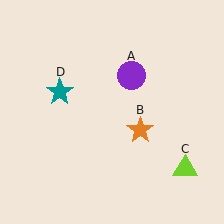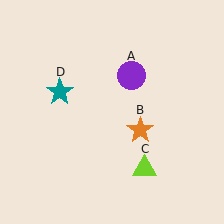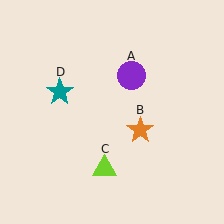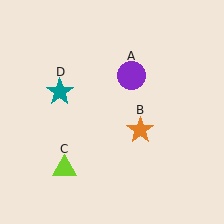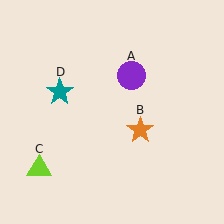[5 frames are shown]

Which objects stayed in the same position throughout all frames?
Purple circle (object A) and orange star (object B) and teal star (object D) remained stationary.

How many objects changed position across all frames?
1 object changed position: lime triangle (object C).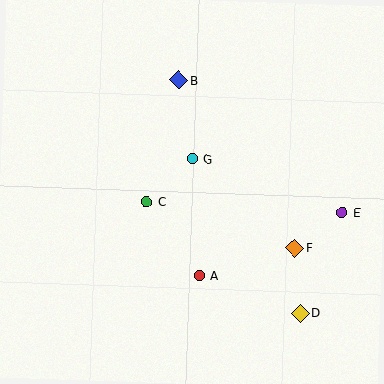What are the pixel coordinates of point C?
Point C is at (146, 202).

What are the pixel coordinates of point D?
Point D is at (300, 313).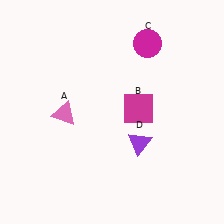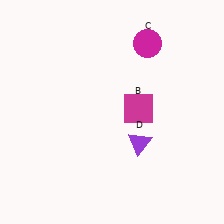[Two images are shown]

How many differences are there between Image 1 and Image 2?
There is 1 difference between the two images.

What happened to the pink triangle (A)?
The pink triangle (A) was removed in Image 2. It was in the bottom-left area of Image 1.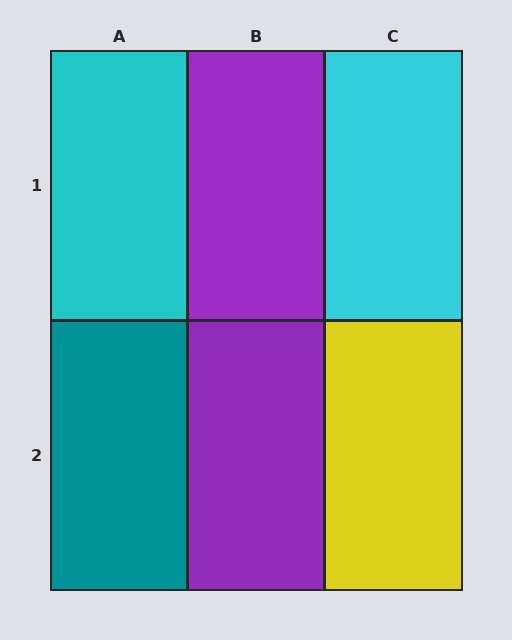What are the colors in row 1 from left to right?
Cyan, purple, cyan.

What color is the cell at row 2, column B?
Purple.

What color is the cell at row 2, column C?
Yellow.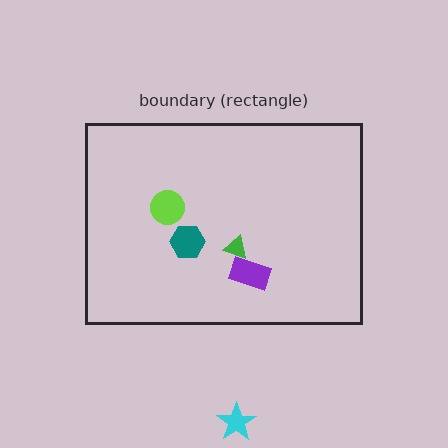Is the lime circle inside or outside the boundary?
Inside.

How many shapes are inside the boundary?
4 inside, 1 outside.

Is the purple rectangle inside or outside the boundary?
Inside.